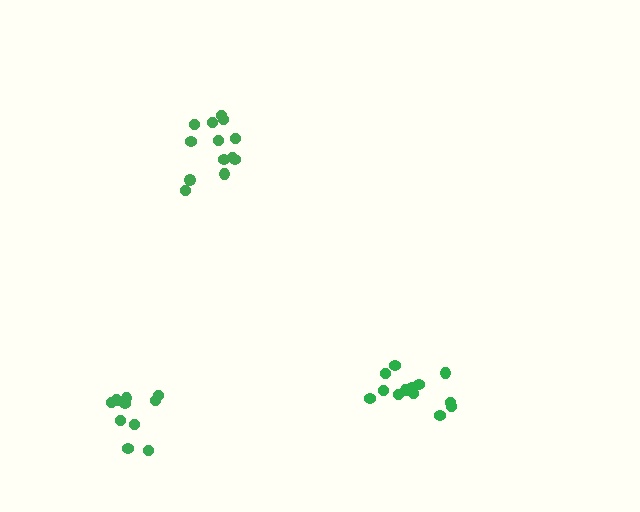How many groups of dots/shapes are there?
There are 3 groups.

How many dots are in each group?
Group 1: 10 dots, Group 2: 13 dots, Group 3: 13 dots (36 total).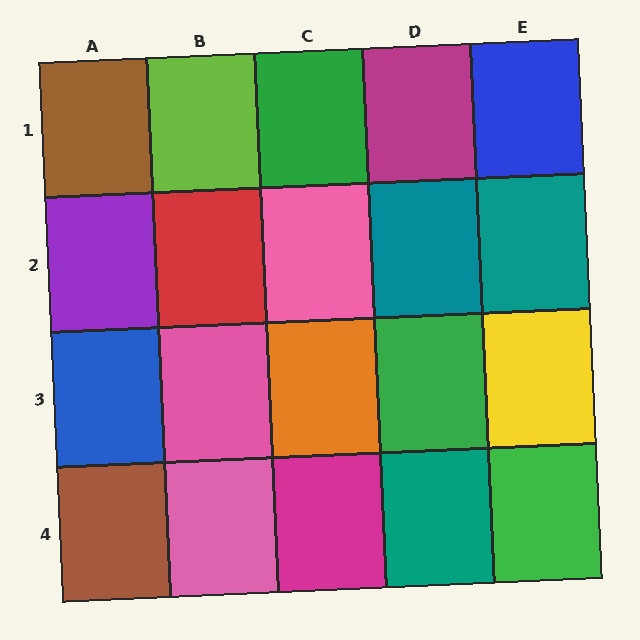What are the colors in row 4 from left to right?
Brown, pink, magenta, teal, green.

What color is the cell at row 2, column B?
Red.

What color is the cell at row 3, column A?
Blue.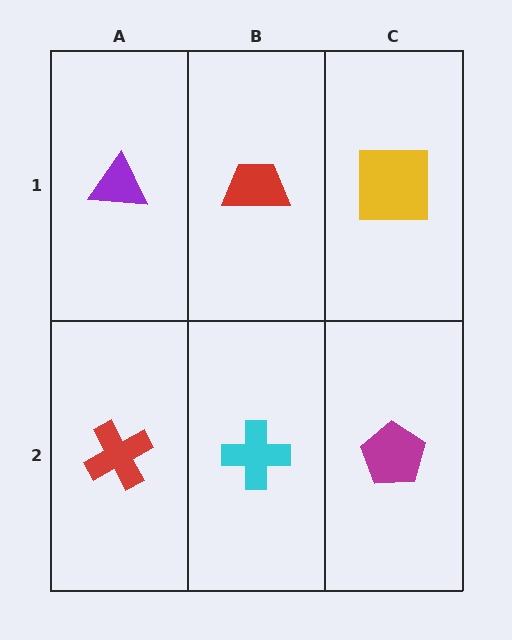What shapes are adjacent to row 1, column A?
A red cross (row 2, column A), a red trapezoid (row 1, column B).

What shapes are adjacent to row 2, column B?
A red trapezoid (row 1, column B), a red cross (row 2, column A), a magenta pentagon (row 2, column C).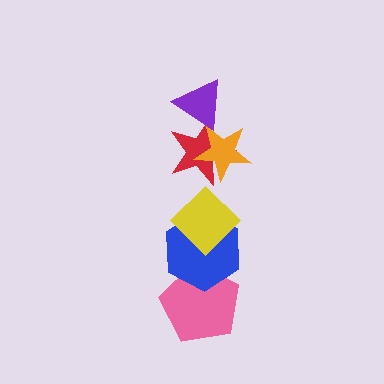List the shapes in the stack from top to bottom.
From top to bottom: the purple triangle, the orange star, the red star, the yellow diamond, the blue hexagon, the pink pentagon.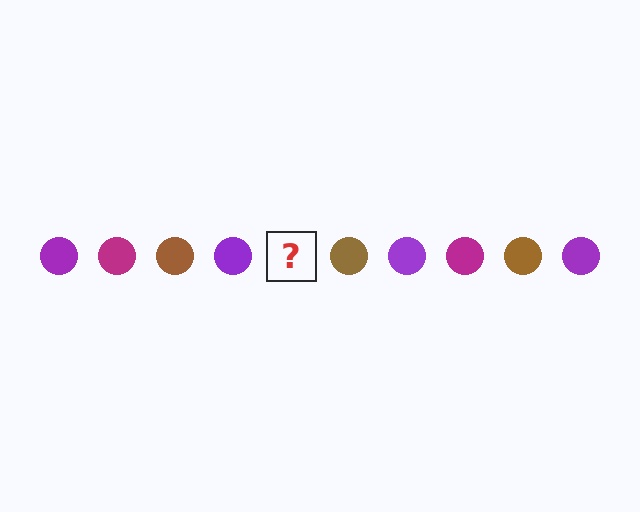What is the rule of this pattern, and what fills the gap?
The rule is that the pattern cycles through purple, magenta, brown circles. The gap should be filled with a magenta circle.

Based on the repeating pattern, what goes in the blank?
The blank should be a magenta circle.